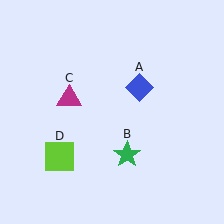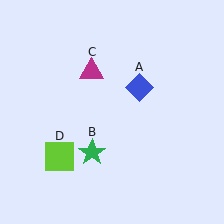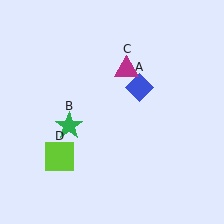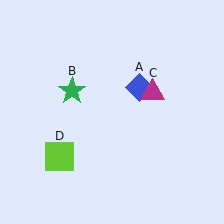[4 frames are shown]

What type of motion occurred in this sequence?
The green star (object B), magenta triangle (object C) rotated clockwise around the center of the scene.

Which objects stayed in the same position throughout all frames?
Blue diamond (object A) and lime square (object D) remained stationary.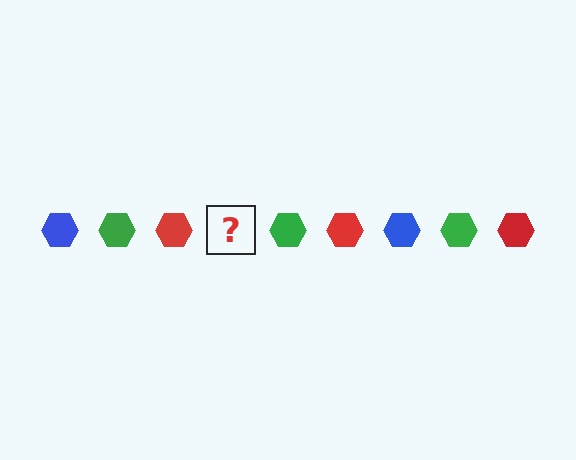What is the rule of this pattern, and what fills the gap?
The rule is that the pattern cycles through blue, green, red hexagons. The gap should be filled with a blue hexagon.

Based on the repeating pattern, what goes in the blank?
The blank should be a blue hexagon.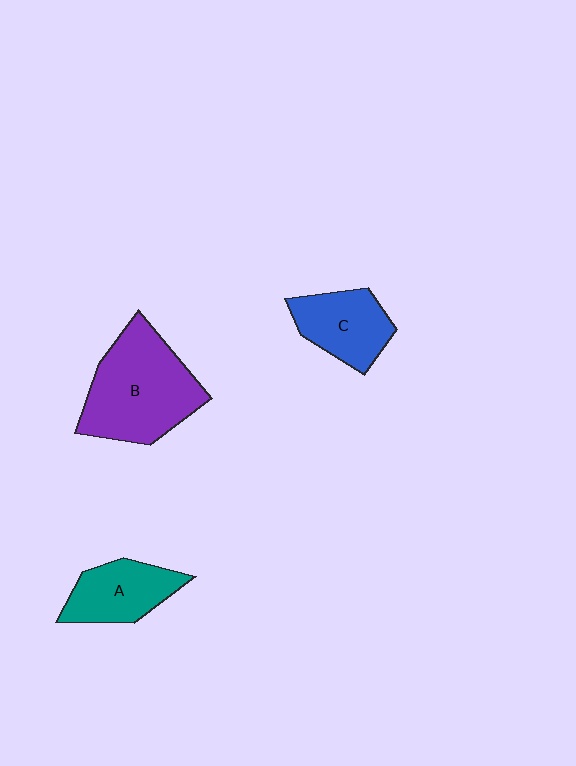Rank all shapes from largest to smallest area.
From largest to smallest: B (purple), C (blue), A (teal).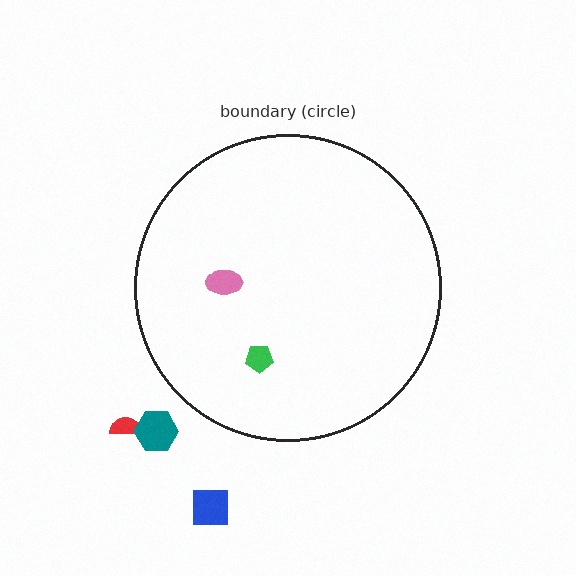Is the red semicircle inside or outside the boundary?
Outside.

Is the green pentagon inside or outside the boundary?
Inside.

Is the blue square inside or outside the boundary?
Outside.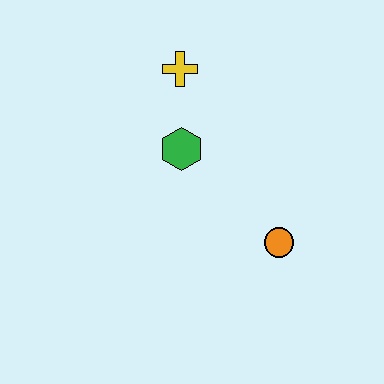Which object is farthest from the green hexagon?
The orange circle is farthest from the green hexagon.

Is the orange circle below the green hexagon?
Yes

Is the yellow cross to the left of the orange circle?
Yes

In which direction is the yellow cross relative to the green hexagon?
The yellow cross is above the green hexagon.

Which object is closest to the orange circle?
The green hexagon is closest to the orange circle.